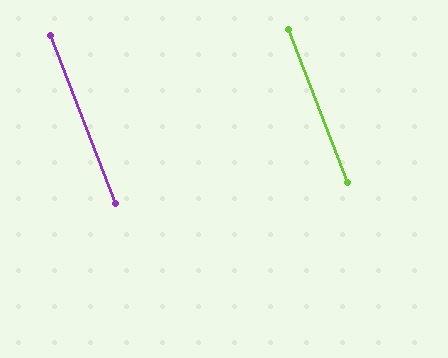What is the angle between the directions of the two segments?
Approximately 0 degrees.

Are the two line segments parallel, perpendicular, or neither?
Parallel — their directions differ by only 0.4°.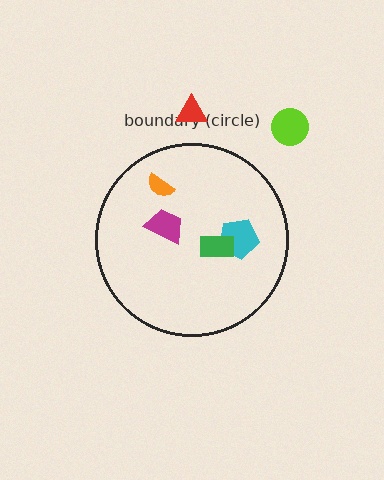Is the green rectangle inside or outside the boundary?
Inside.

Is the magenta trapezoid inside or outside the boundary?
Inside.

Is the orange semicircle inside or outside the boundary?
Inside.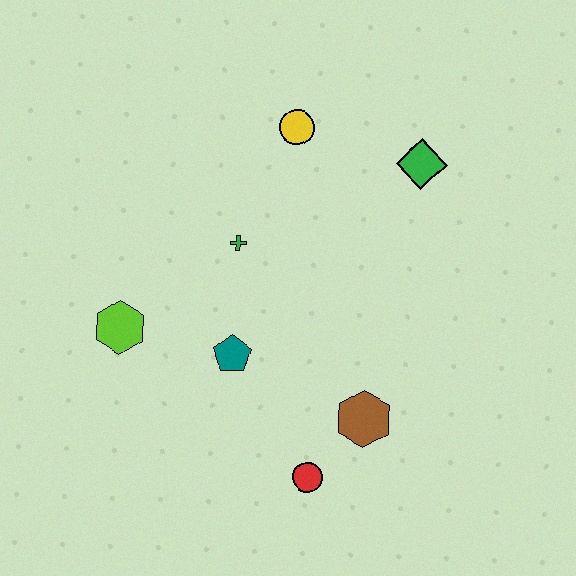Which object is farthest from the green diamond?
The lime hexagon is farthest from the green diamond.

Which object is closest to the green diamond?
The yellow circle is closest to the green diamond.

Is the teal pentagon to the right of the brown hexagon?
No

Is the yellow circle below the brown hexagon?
No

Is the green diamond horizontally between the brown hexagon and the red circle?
No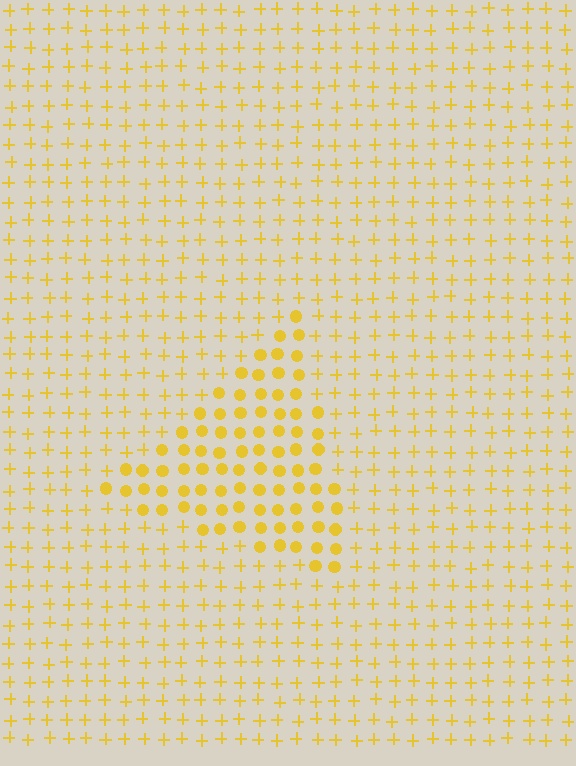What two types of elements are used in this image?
The image uses circles inside the triangle region and plus signs outside it.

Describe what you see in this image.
The image is filled with small yellow elements arranged in a uniform grid. A triangle-shaped region contains circles, while the surrounding area contains plus signs. The boundary is defined purely by the change in element shape.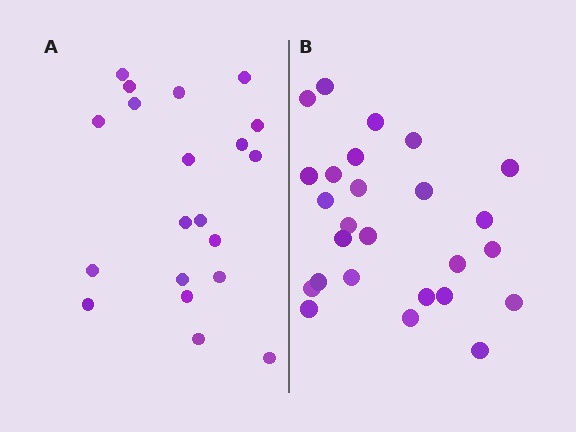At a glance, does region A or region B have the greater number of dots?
Region B (the right region) has more dots.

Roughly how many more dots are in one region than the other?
Region B has about 6 more dots than region A.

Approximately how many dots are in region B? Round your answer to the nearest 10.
About 30 dots. (The exact count is 26, which rounds to 30.)